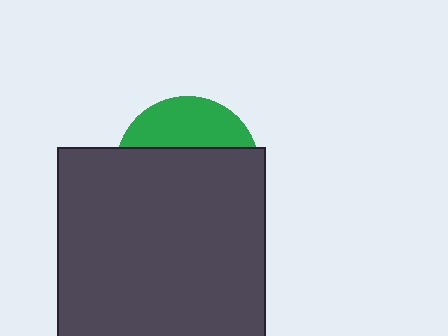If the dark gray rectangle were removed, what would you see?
You would see the complete green circle.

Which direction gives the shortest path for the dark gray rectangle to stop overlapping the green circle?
Moving down gives the shortest separation.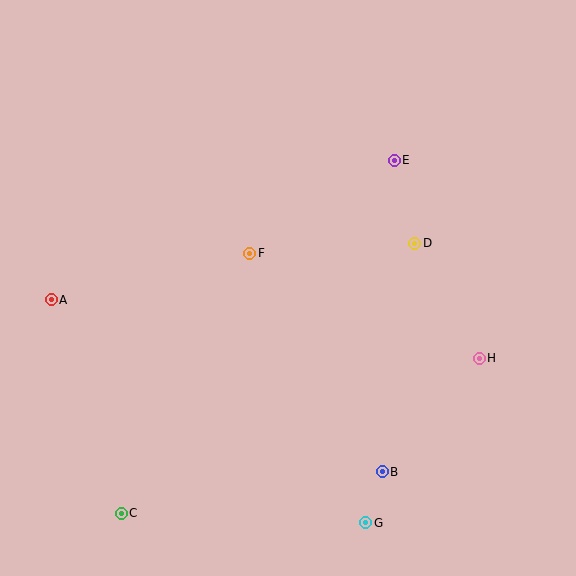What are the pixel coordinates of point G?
Point G is at (366, 523).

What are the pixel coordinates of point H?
Point H is at (479, 358).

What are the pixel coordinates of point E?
Point E is at (394, 160).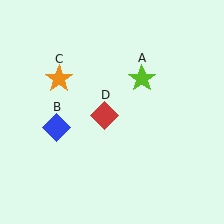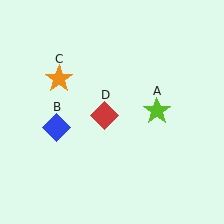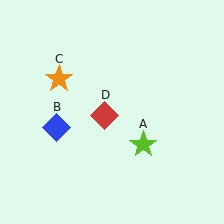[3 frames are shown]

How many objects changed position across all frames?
1 object changed position: lime star (object A).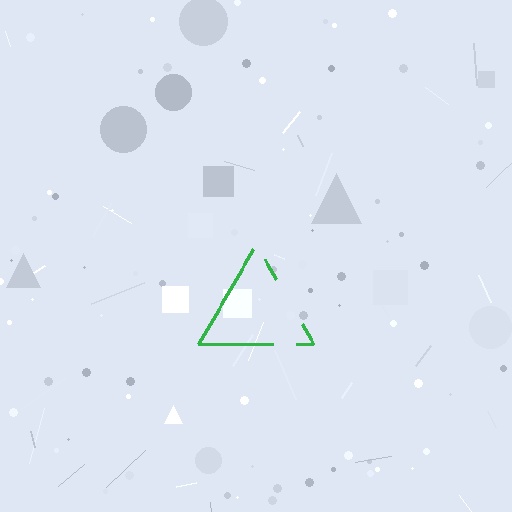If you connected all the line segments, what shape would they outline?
They would outline a triangle.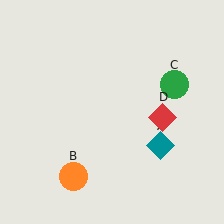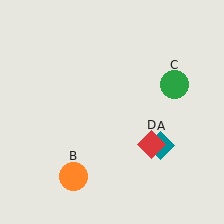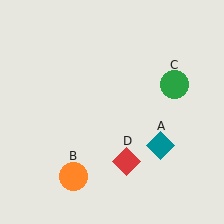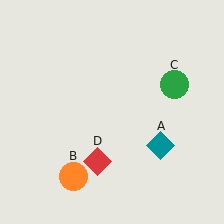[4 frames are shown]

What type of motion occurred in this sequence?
The red diamond (object D) rotated clockwise around the center of the scene.